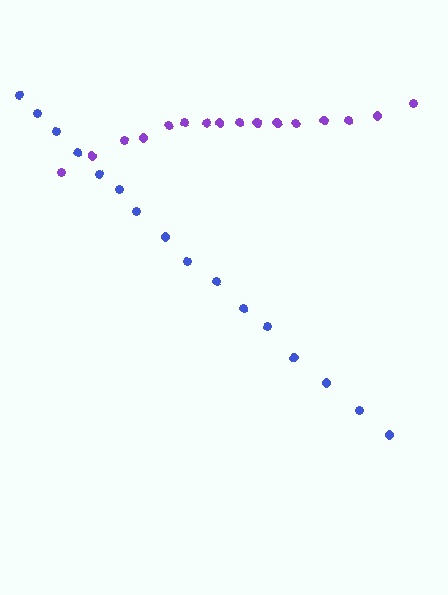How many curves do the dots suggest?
There are 2 distinct paths.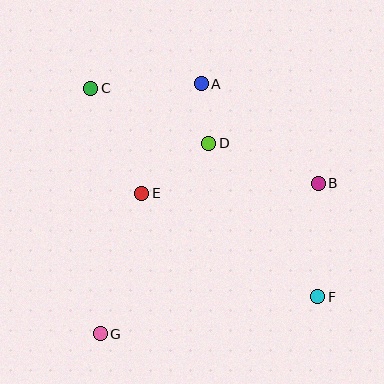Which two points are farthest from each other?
Points C and F are farthest from each other.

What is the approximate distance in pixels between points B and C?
The distance between B and C is approximately 246 pixels.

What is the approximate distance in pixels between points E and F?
The distance between E and F is approximately 204 pixels.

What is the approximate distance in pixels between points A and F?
The distance between A and F is approximately 243 pixels.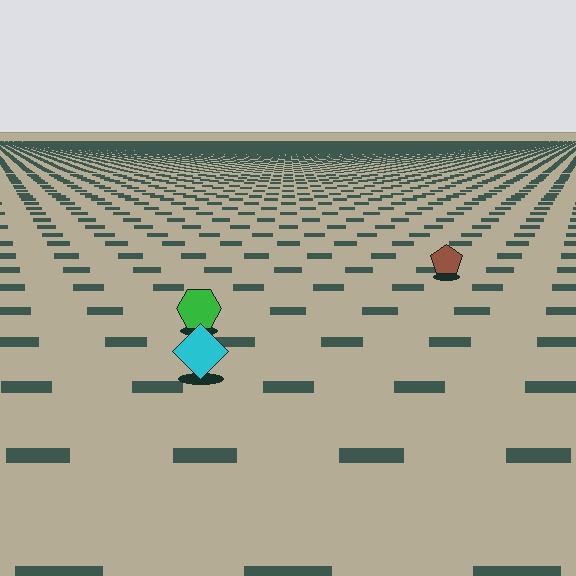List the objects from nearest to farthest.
From nearest to farthest: the cyan diamond, the green hexagon, the brown pentagon.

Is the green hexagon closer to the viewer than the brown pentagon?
Yes. The green hexagon is closer — you can tell from the texture gradient: the ground texture is coarser near it.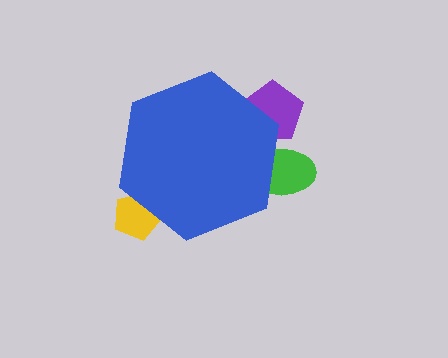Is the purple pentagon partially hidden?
Yes, the purple pentagon is partially hidden behind the blue hexagon.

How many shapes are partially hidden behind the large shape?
3 shapes are partially hidden.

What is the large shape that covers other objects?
A blue hexagon.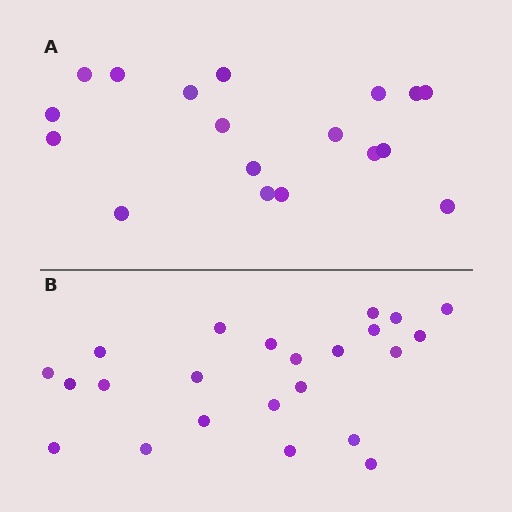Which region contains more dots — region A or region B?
Region B (the bottom region) has more dots.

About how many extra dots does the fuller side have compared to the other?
Region B has about 5 more dots than region A.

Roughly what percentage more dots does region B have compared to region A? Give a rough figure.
About 30% more.